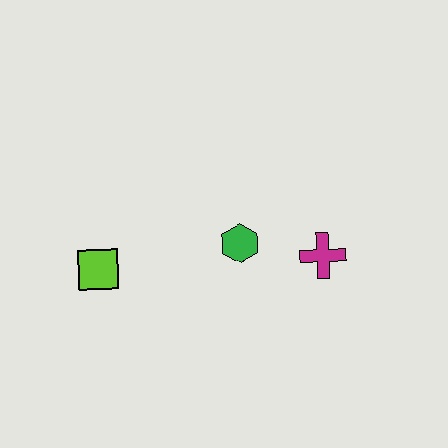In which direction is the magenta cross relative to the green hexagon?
The magenta cross is to the right of the green hexagon.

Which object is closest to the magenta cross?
The green hexagon is closest to the magenta cross.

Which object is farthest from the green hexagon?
The lime square is farthest from the green hexagon.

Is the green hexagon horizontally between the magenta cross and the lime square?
Yes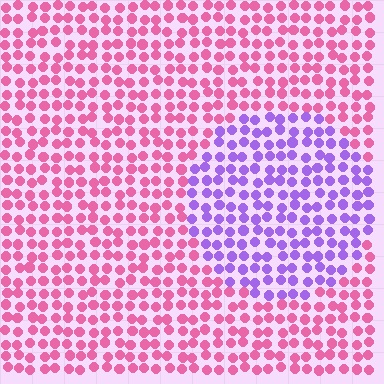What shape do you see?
I see a circle.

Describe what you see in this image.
The image is filled with small pink elements in a uniform arrangement. A circle-shaped region is visible where the elements are tinted to a slightly different hue, forming a subtle color boundary.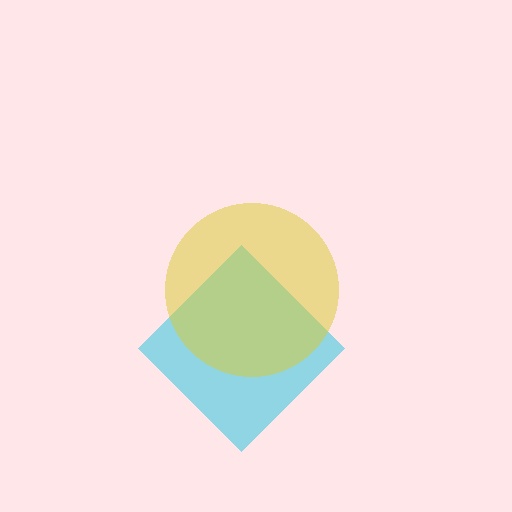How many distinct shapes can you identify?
There are 2 distinct shapes: a cyan diamond, a yellow circle.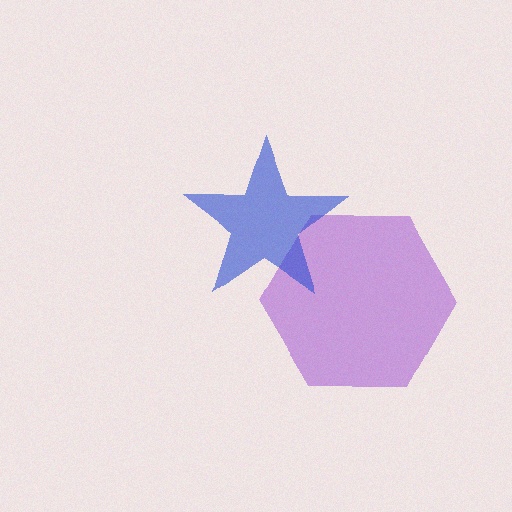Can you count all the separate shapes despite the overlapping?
Yes, there are 2 separate shapes.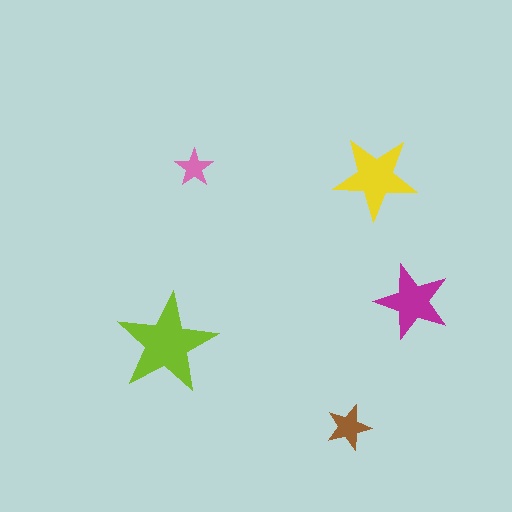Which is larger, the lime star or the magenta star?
The lime one.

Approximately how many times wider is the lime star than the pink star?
About 2.5 times wider.